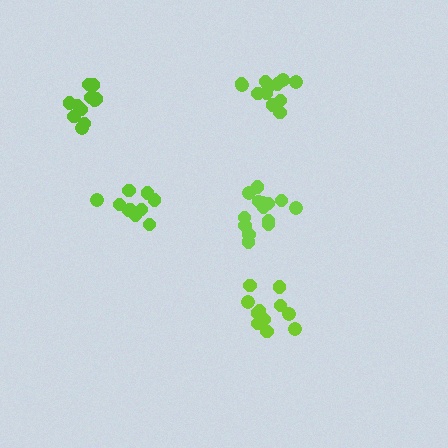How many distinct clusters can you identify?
There are 5 distinct clusters.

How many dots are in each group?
Group 1: 10 dots, Group 2: 11 dots, Group 3: 13 dots, Group 4: 14 dots, Group 5: 11 dots (59 total).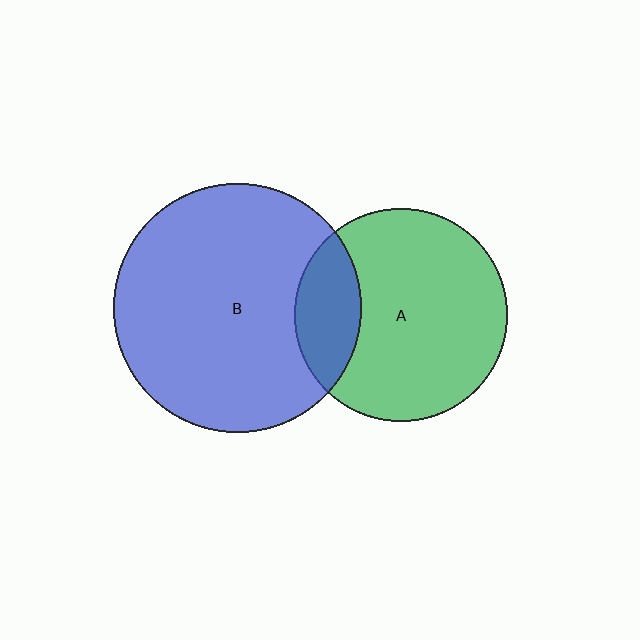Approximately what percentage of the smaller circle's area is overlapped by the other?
Approximately 20%.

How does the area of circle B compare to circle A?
Approximately 1.4 times.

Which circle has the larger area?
Circle B (blue).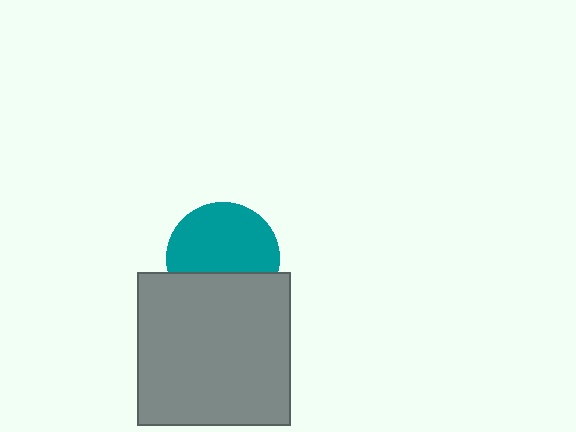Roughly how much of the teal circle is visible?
About half of it is visible (roughly 65%).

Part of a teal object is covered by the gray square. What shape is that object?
It is a circle.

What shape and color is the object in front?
The object in front is a gray square.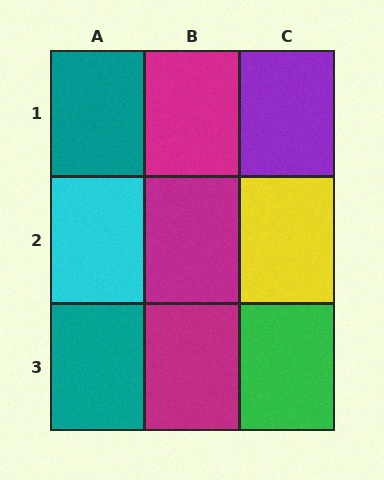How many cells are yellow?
1 cell is yellow.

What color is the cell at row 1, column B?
Magenta.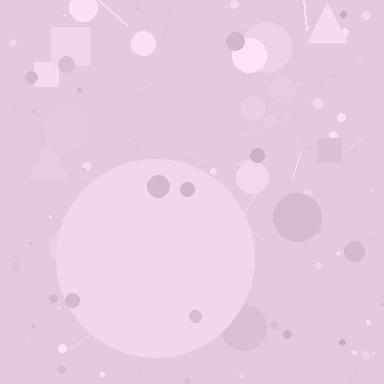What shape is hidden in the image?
A circle is hidden in the image.